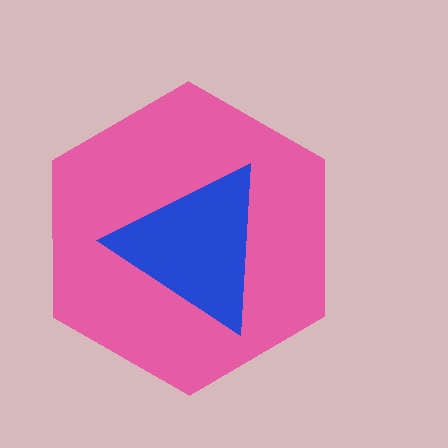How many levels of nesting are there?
2.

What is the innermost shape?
The blue triangle.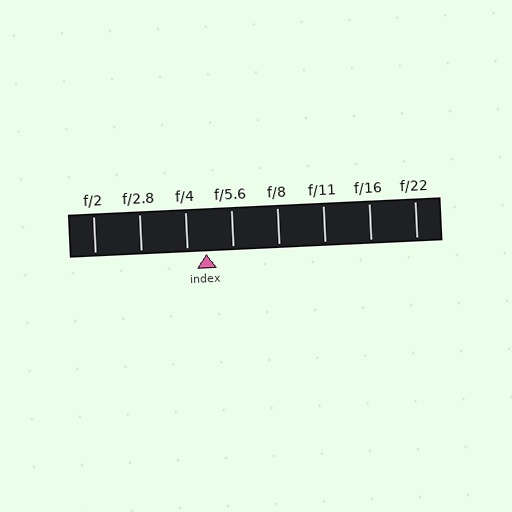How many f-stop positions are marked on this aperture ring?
There are 8 f-stop positions marked.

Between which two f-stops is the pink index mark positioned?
The index mark is between f/4 and f/5.6.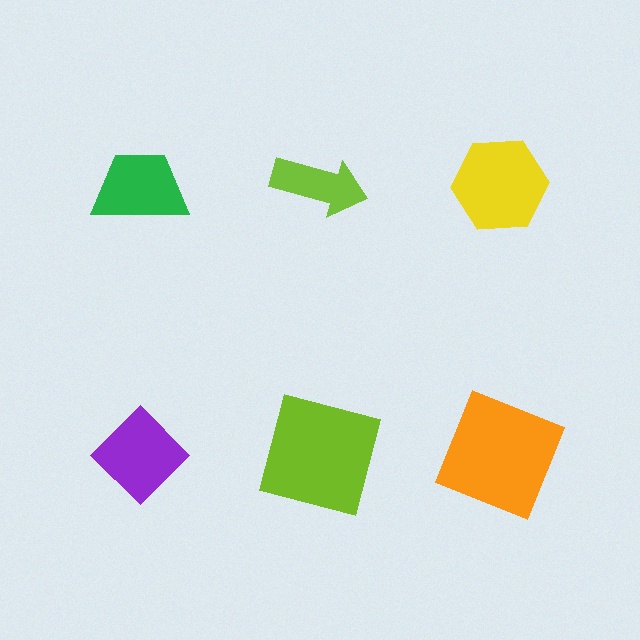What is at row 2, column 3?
An orange square.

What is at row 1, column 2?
A lime arrow.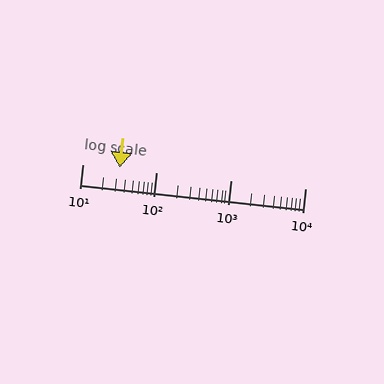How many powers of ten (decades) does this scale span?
The scale spans 3 decades, from 10 to 10000.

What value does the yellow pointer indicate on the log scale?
The pointer indicates approximately 32.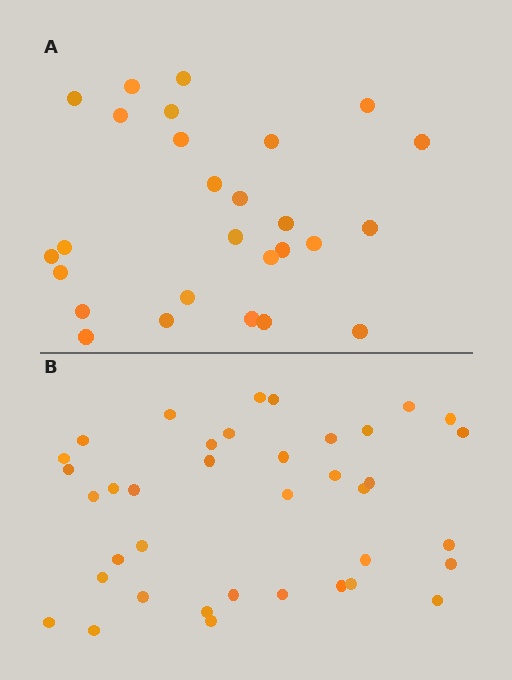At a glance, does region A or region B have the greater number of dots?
Region B (the bottom region) has more dots.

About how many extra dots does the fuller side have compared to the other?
Region B has roughly 12 or so more dots than region A.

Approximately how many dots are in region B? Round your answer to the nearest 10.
About 40 dots. (The exact count is 38, which rounds to 40.)